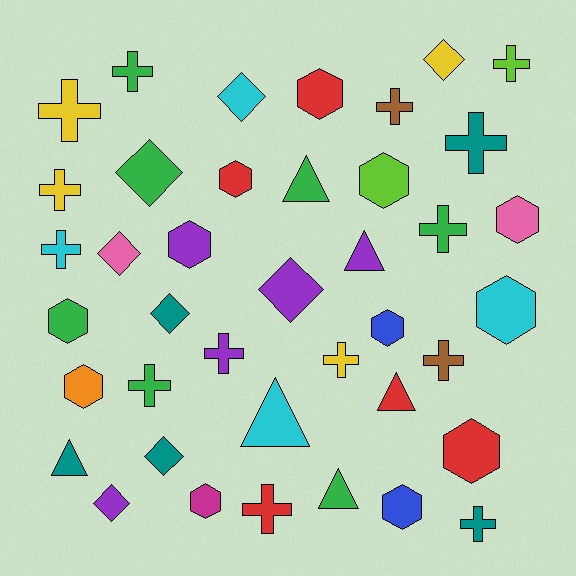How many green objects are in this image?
There are 7 green objects.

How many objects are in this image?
There are 40 objects.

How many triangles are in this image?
There are 6 triangles.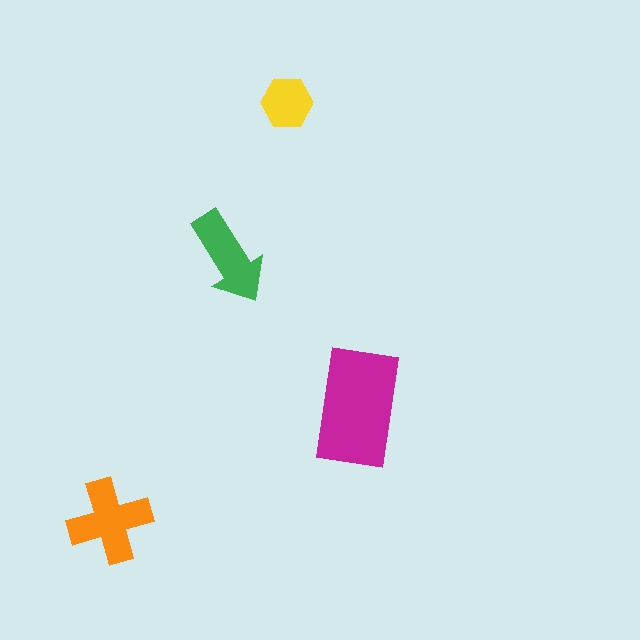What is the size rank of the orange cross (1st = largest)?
2nd.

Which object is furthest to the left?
The orange cross is leftmost.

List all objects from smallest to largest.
The yellow hexagon, the green arrow, the orange cross, the magenta rectangle.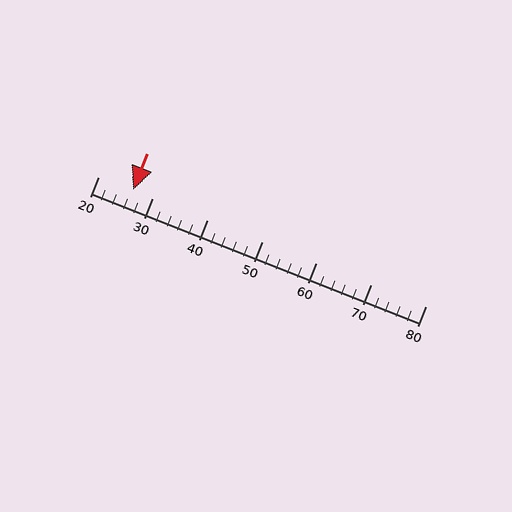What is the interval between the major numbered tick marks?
The major tick marks are spaced 10 units apart.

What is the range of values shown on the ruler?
The ruler shows values from 20 to 80.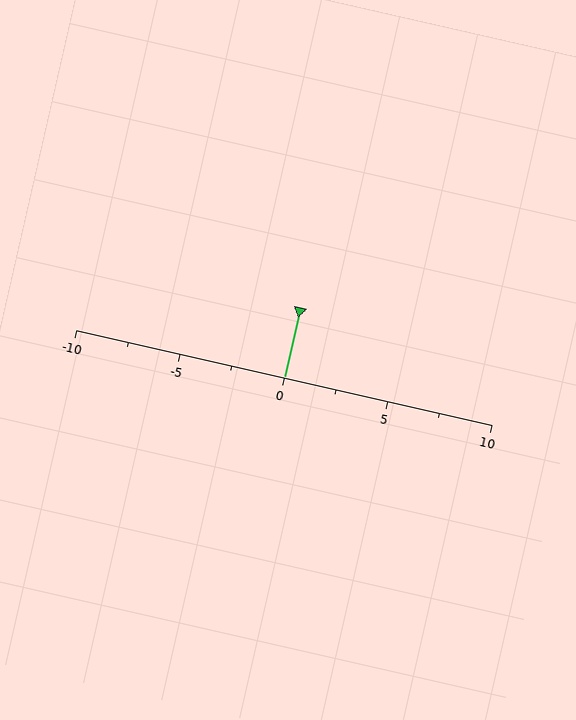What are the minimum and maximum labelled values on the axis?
The axis runs from -10 to 10.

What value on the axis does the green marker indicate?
The marker indicates approximately 0.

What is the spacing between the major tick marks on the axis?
The major ticks are spaced 5 apart.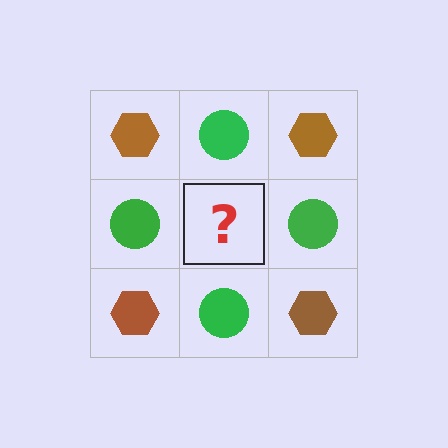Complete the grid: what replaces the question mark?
The question mark should be replaced with a brown hexagon.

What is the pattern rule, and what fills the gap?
The rule is that it alternates brown hexagon and green circle in a checkerboard pattern. The gap should be filled with a brown hexagon.